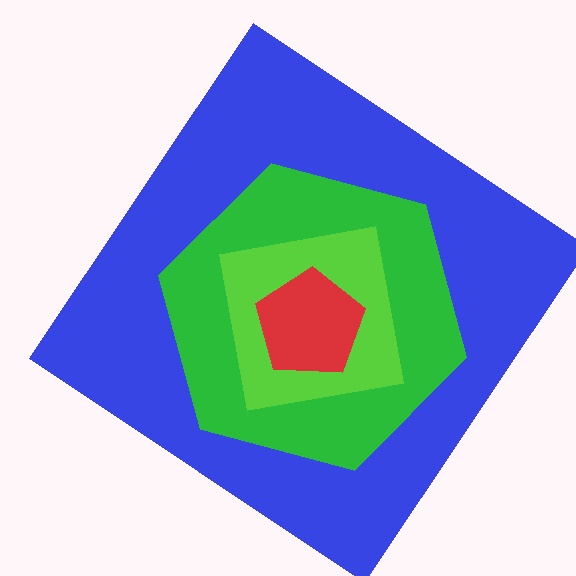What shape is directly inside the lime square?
The red pentagon.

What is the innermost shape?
The red pentagon.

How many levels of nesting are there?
4.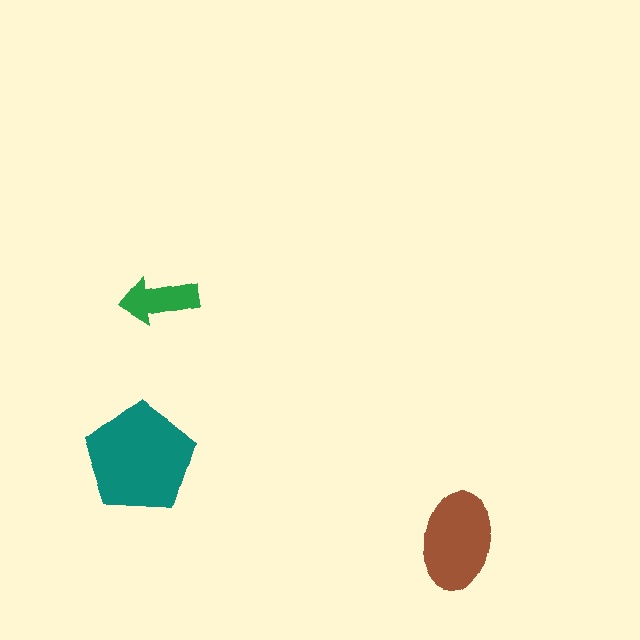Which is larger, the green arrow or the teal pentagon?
The teal pentagon.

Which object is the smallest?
The green arrow.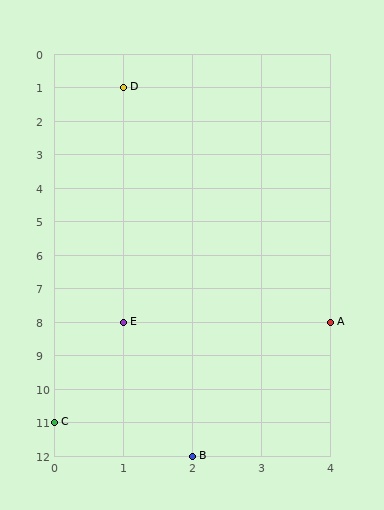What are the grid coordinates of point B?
Point B is at grid coordinates (2, 12).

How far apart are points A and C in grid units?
Points A and C are 4 columns and 3 rows apart (about 5.0 grid units diagonally).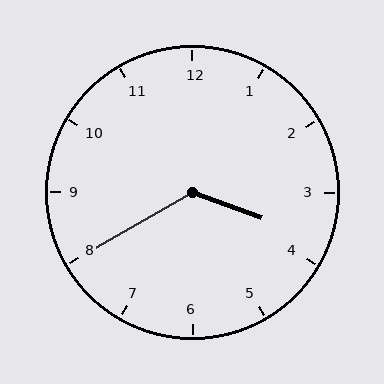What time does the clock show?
3:40.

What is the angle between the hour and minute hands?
Approximately 130 degrees.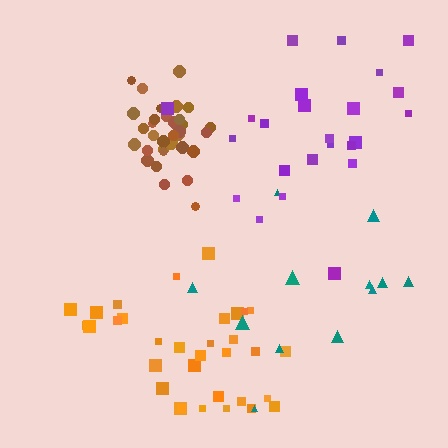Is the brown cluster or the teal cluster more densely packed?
Brown.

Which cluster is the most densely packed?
Brown.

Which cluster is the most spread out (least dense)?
Teal.